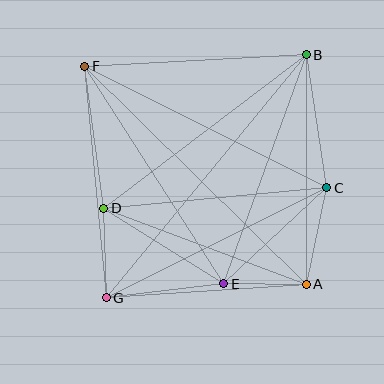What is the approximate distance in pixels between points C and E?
The distance between C and E is approximately 141 pixels.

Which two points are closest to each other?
Points A and E are closest to each other.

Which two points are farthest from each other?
Points B and G are farthest from each other.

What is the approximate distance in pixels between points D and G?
The distance between D and G is approximately 89 pixels.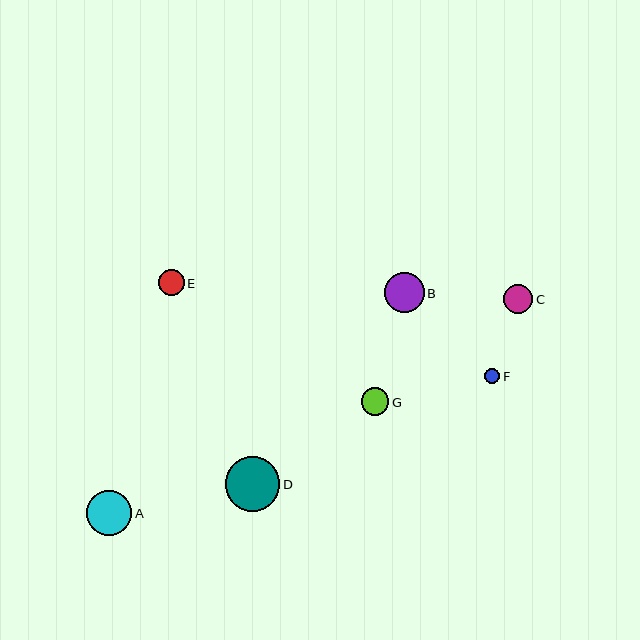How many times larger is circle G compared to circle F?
Circle G is approximately 1.8 times the size of circle F.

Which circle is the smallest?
Circle F is the smallest with a size of approximately 15 pixels.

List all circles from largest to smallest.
From largest to smallest: D, A, B, C, G, E, F.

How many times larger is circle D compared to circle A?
Circle D is approximately 1.2 times the size of circle A.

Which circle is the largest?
Circle D is the largest with a size of approximately 55 pixels.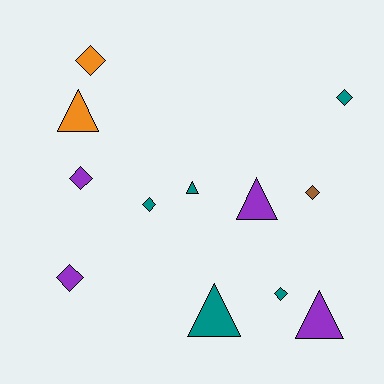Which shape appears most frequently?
Diamond, with 7 objects.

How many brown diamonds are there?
There is 1 brown diamond.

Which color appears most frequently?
Teal, with 5 objects.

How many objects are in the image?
There are 12 objects.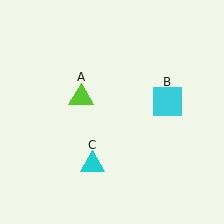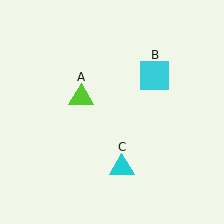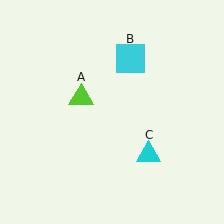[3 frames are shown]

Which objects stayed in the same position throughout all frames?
Lime triangle (object A) remained stationary.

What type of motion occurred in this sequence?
The cyan square (object B), cyan triangle (object C) rotated counterclockwise around the center of the scene.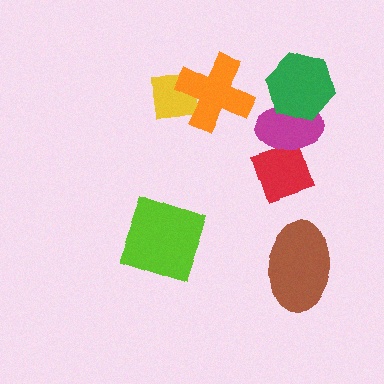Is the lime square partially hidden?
No, no other shape covers it.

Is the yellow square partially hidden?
Yes, it is partially covered by another shape.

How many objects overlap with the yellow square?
1 object overlaps with the yellow square.